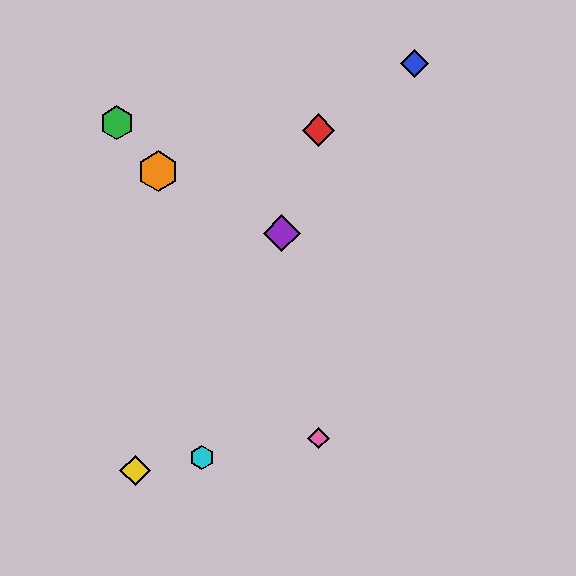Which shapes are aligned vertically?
The red diamond, the pink diamond are aligned vertically.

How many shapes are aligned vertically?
2 shapes (the red diamond, the pink diamond) are aligned vertically.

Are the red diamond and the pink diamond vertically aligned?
Yes, both are at x≈319.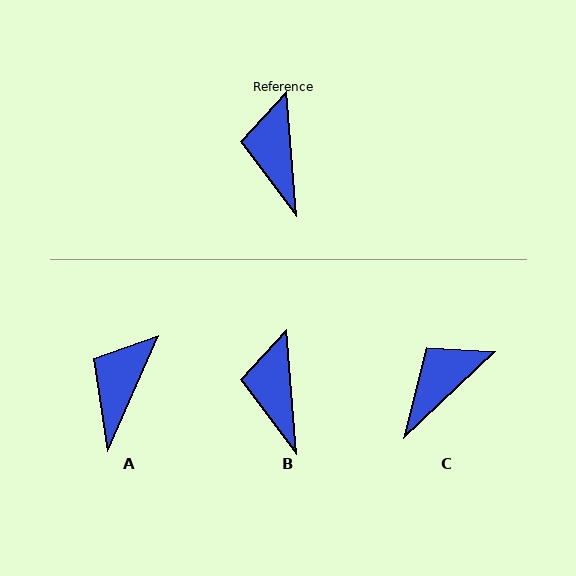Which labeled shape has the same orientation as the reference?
B.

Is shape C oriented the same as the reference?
No, it is off by about 52 degrees.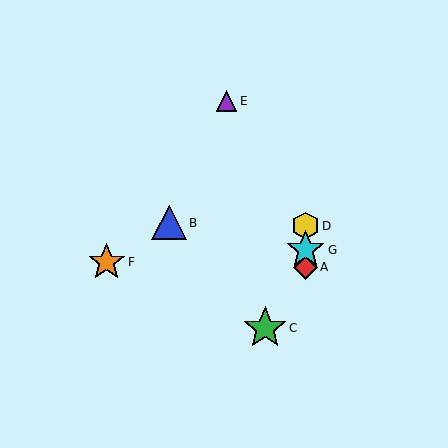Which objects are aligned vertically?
Objects A, D, G are aligned vertically.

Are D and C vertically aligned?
No, D is at x≈305 and C is at x≈265.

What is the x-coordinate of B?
Object B is at x≈169.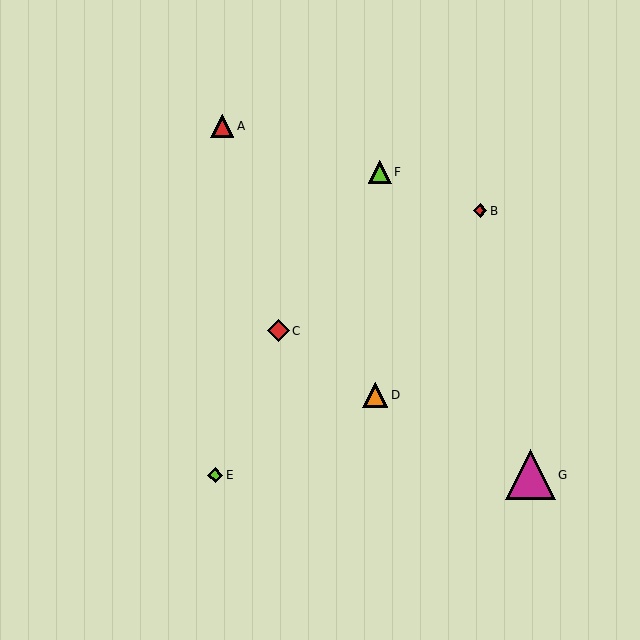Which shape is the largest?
The magenta triangle (labeled G) is the largest.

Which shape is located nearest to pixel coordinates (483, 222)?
The red diamond (labeled B) at (480, 211) is nearest to that location.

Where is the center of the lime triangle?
The center of the lime triangle is at (380, 172).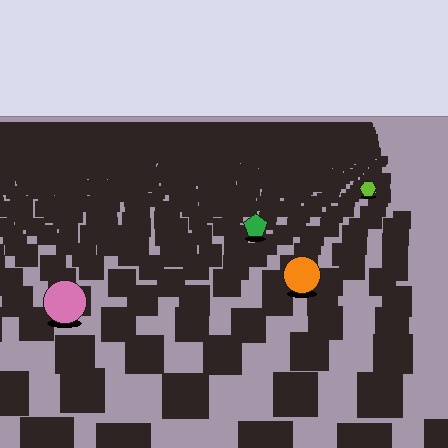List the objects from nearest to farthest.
From nearest to farthest: the pink circle, the orange circle, the green pentagon, the lime hexagon.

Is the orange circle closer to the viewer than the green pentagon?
Yes. The orange circle is closer — you can tell from the texture gradient: the ground texture is coarser near it.